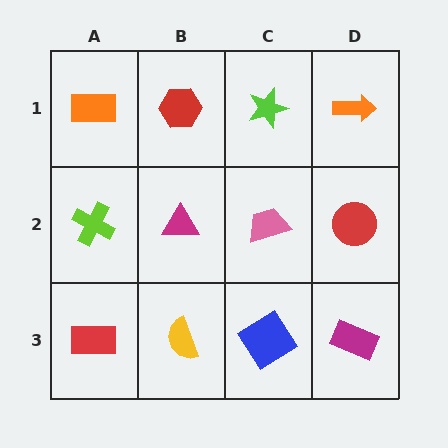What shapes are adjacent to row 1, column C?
A pink trapezoid (row 2, column C), a red hexagon (row 1, column B), an orange arrow (row 1, column D).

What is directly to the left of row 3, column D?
A blue diamond.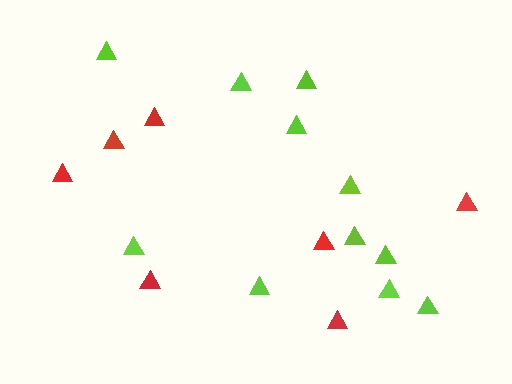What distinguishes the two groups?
There are 2 groups: one group of red triangles (7) and one group of lime triangles (11).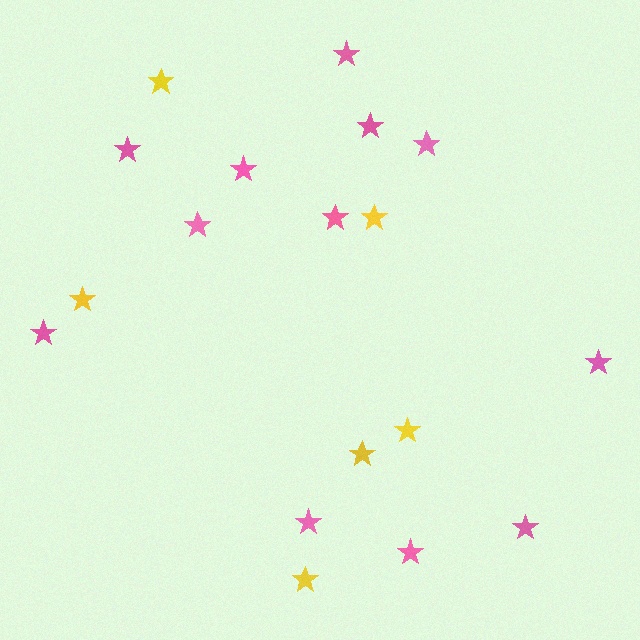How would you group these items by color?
There are 2 groups: one group of yellow stars (6) and one group of pink stars (12).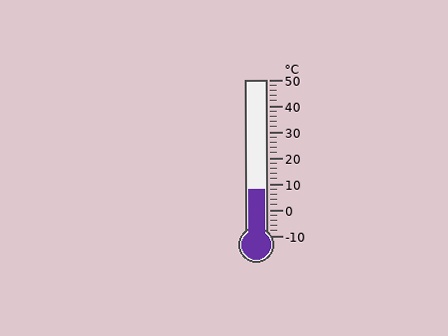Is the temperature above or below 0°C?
The temperature is above 0°C.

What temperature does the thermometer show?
The thermometer shows approximately 8°C.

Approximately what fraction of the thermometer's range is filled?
The thermometer is filled to approximately 30% of its range.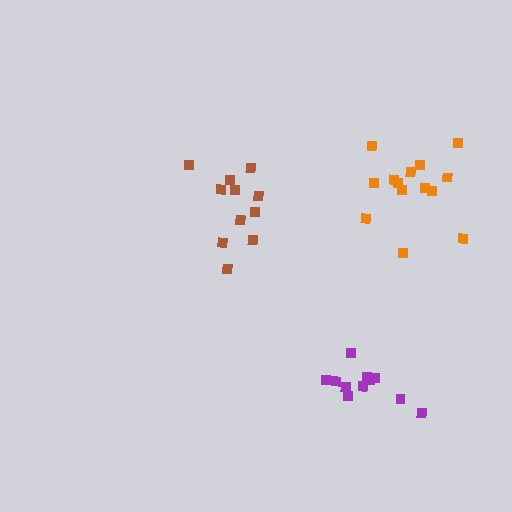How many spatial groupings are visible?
There are 3 spatial groupings.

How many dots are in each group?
Group 1: 14 dots, Group 2: 11 dots, Group 3: 11 dots (36 total).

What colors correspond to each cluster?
The clusters are colored: orange, purple, brown.